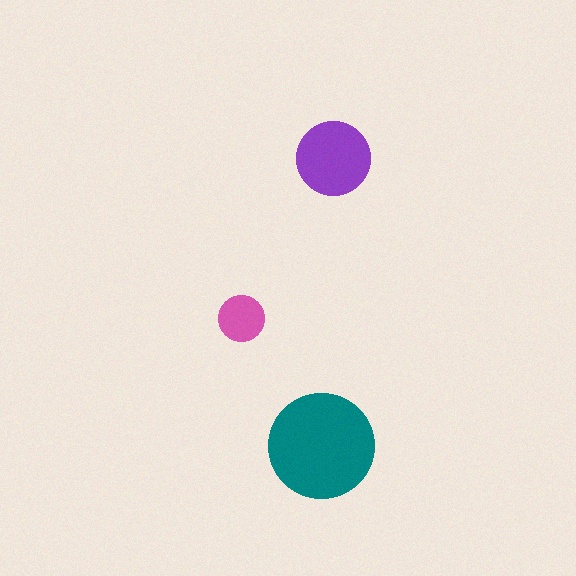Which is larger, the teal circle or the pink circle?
The teal one.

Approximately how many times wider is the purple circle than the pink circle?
About 1.5 times wider.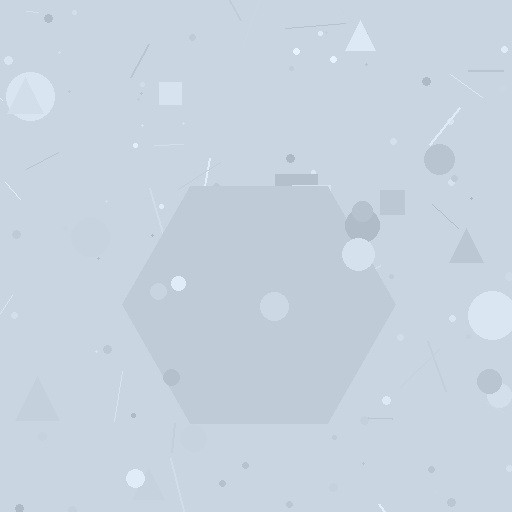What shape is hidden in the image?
A hexagon is hidden in the image.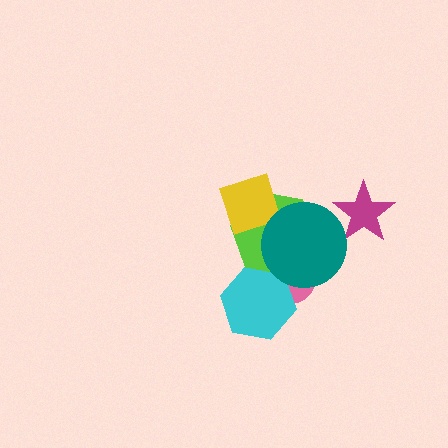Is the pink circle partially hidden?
Yes, it is partially covered by another shape.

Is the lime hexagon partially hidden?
Yes, it is partially covered by another shape.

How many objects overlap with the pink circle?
3 objects overlap with the pink circle.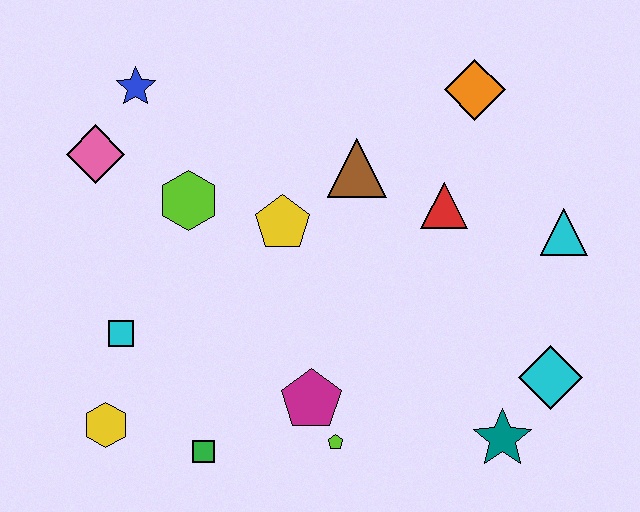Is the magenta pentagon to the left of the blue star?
No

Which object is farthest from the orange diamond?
The yellow hexagon is farthest from the orange diamond.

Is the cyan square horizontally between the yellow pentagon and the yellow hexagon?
Yes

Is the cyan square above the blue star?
No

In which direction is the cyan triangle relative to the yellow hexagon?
The cyan triangle is to the right of the yellow hexagon.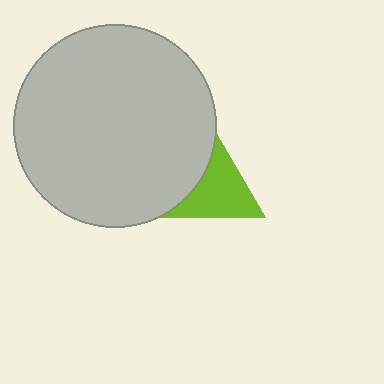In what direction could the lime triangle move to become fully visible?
The lime triangle could move right. That would shift it out from behind the light gray circle entirely.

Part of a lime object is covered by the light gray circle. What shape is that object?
It is a triangle.